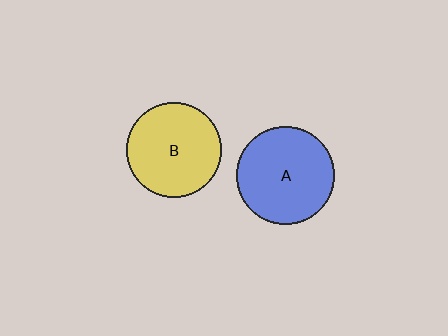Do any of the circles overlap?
No, none of the circles overlap.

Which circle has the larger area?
Circle A (blue).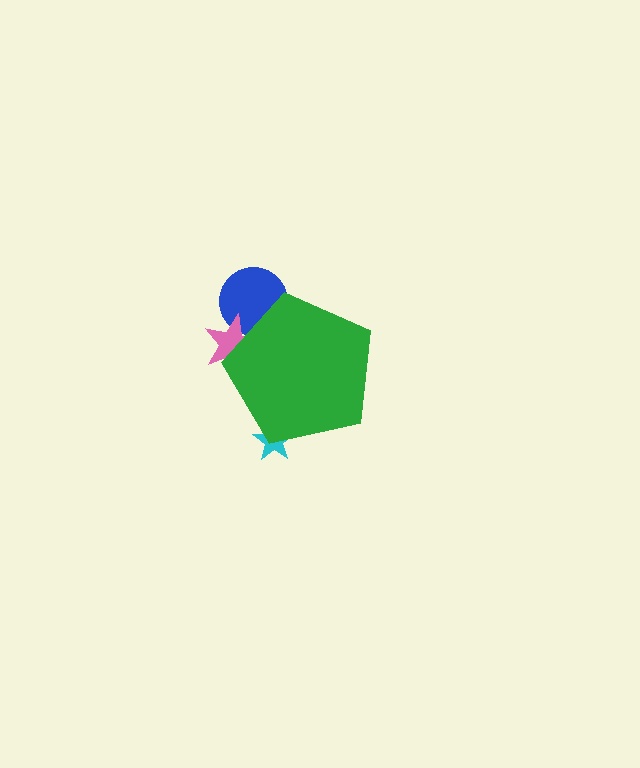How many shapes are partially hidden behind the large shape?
3 shapes are partially hidden.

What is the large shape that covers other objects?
A green pentagon.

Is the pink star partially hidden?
Yes, the pink star is partially hidden behind the green pentagon.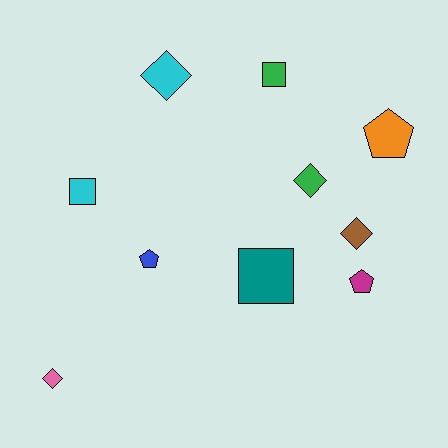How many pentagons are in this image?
There are 3 pentagons.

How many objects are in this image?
There are 10 objects.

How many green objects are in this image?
There are 2 green objects.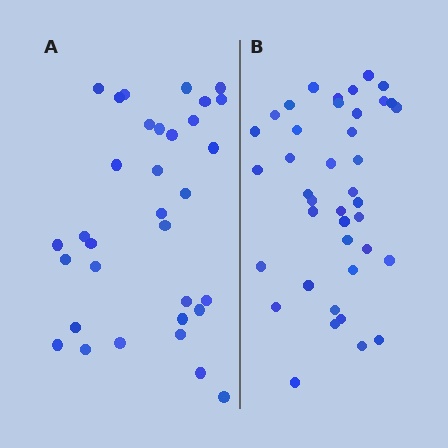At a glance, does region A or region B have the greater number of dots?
Region B (the right region) has more dots.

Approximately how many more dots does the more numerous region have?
Region B has roughly 8 or so more dots than region A.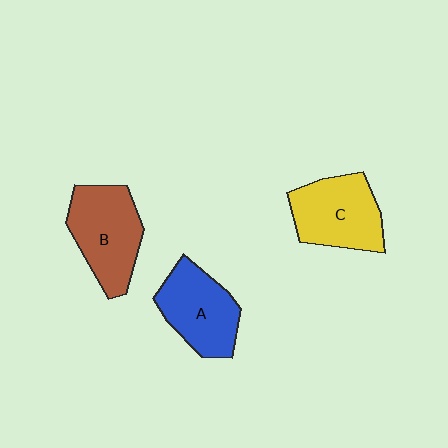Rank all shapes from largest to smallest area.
From largest to smallest: B (brown), C (yellow), A (blue).